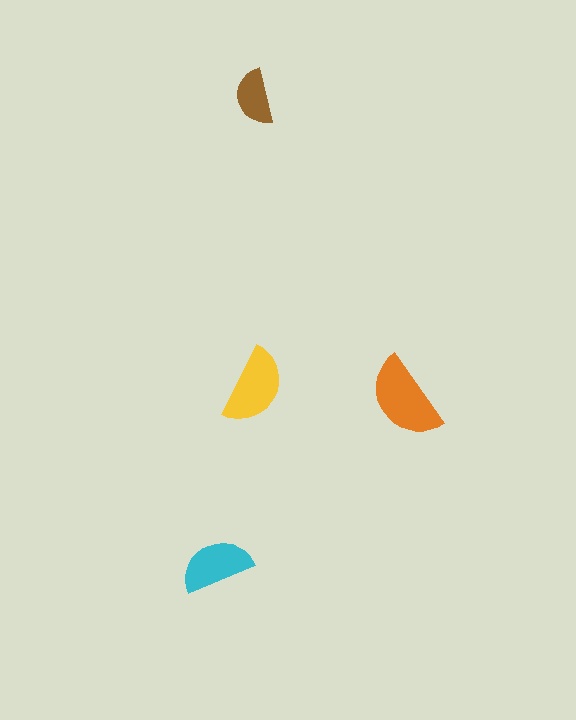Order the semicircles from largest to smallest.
the orange one, the yellow one, the cyan one, the brown one.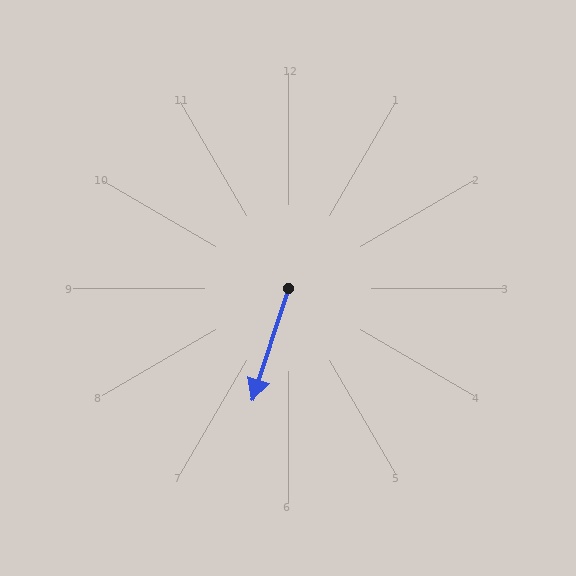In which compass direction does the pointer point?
South.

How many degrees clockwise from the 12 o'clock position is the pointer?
Approximately 198 degrees.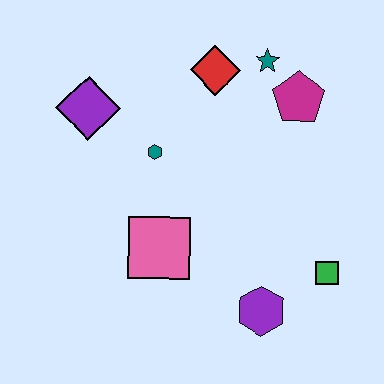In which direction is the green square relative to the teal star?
The green square is below the teal star.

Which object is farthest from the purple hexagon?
The purple diamond is farthest from the purple hexagon.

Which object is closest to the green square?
The purple hexagon is closest to the green square.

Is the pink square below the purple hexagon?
No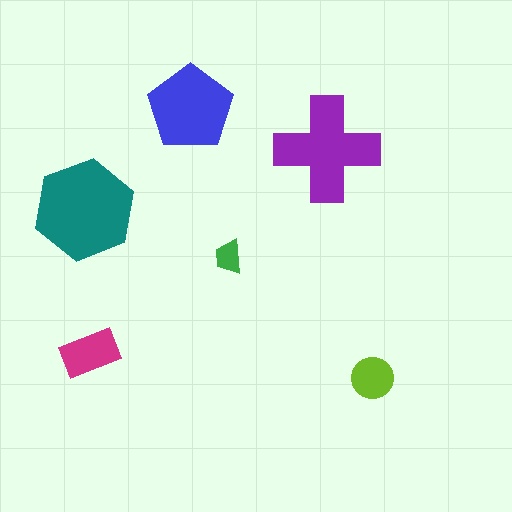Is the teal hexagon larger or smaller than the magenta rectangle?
Larger.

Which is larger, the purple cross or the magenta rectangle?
The purple cross.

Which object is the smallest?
The green trapezoid.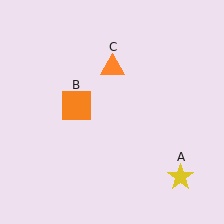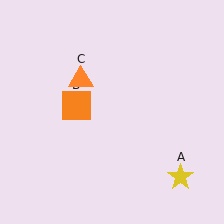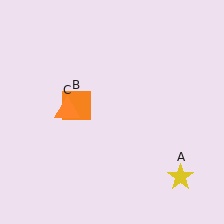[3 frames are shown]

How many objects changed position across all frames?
1 object changed position: orange triangle (object C).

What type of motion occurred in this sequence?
The orange triangle (object C) rotated counterclockwise around the center of the scene.